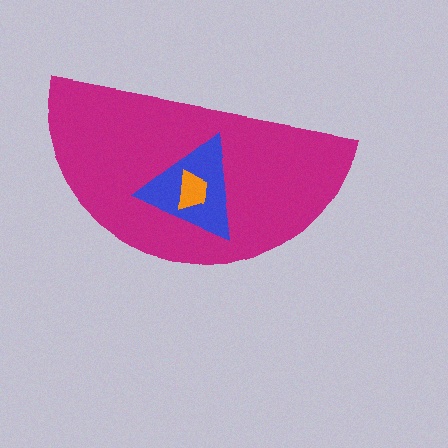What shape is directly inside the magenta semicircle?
The blue triangle.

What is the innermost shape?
The orange trapezoid.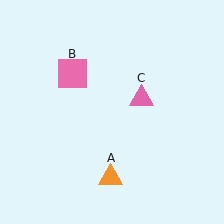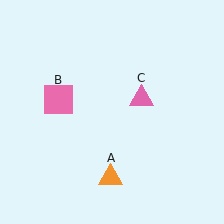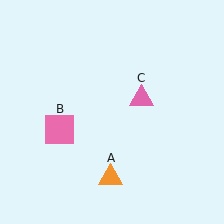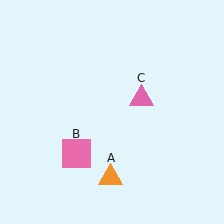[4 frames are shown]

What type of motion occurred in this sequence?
The pink square (object B) rotated counterclockwise around the center of the scene.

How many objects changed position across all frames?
1 object changed position: pink square (object B).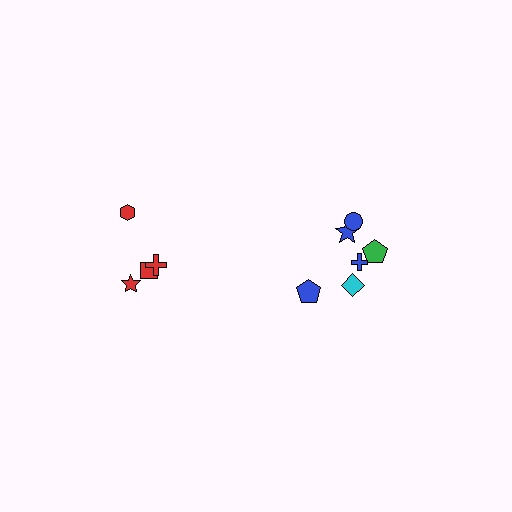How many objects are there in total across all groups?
There are 10 objects.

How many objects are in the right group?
There are 6 objects.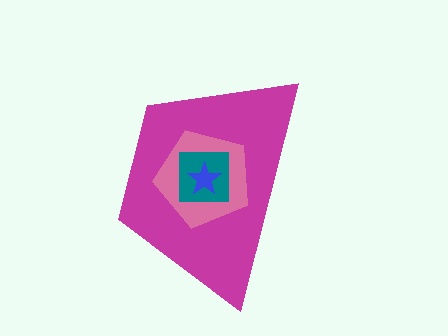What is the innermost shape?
The blue star.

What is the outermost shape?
The magenta trapezoid.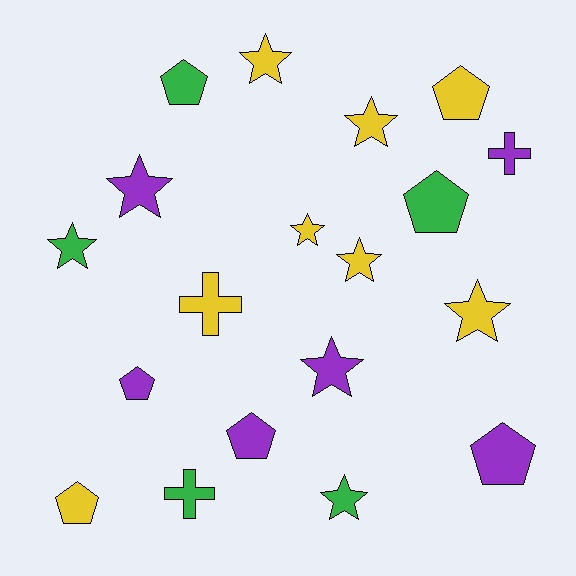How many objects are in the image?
There are 19 objects.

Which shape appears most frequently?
Star, with 9 objects.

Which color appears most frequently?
Yellow, with 8 objects.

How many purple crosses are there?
There is 1 purple cross.